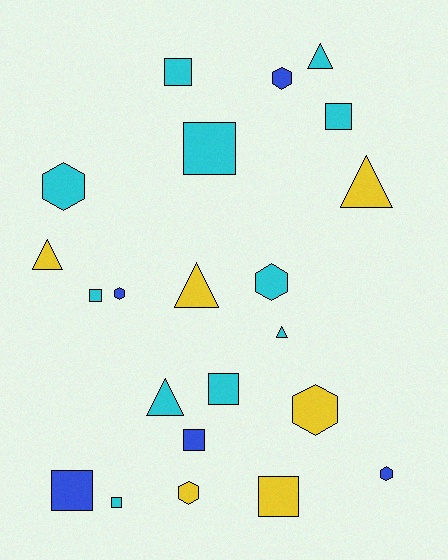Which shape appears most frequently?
Square, with 9 objects.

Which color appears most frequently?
Cyan, with 11 objects.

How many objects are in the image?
There are 22 objects.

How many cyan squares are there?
There are 6 cyan squares.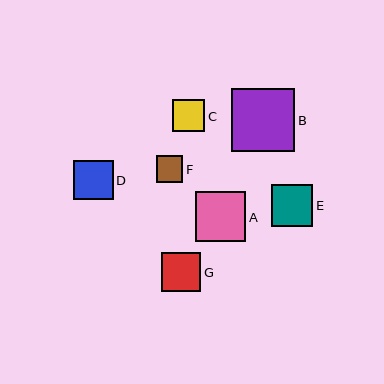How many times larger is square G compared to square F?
Square G is approximately 1.4 times the size of square F.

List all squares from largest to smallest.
From largest to smallest: B, A, E, D, G, C, F.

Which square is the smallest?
Square F is the smallest with a size of approximately 27 pixels.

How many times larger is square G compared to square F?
Square G is approximately 1.4 times the size of square F.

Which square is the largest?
Square B is the largest with a size of approximately 63 pixels.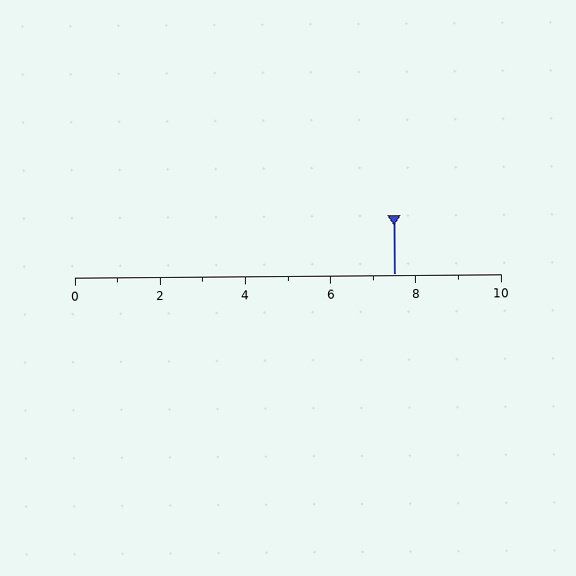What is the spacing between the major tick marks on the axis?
The major ticks are spaced 2 apart.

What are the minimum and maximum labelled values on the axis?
The axis runs from 0 to 10.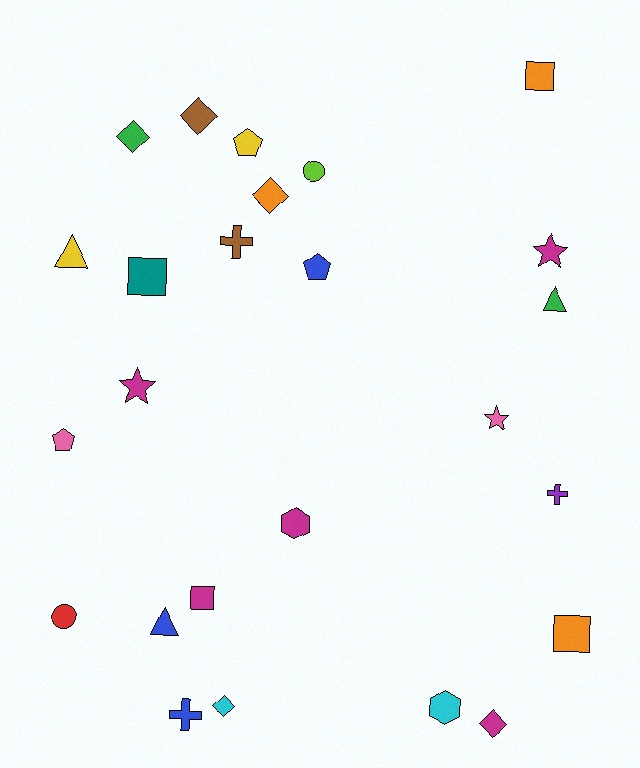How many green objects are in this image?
There are 2 green objects.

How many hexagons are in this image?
There are 2 hexagons.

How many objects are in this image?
There are 25 objects.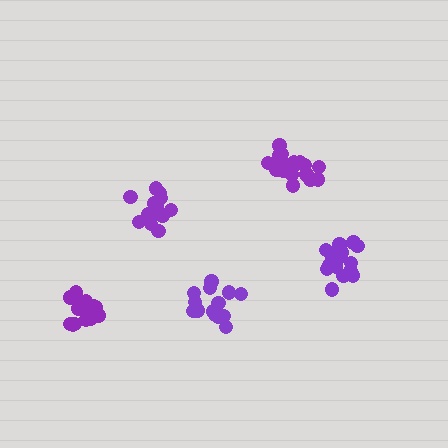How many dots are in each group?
Group 1: 14 dots, Group 2: 14 dots, Group 3: 20 dots, Group 4: 14 dots, Group 5: 18 dots (80 total).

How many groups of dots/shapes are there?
There are 5 groups.